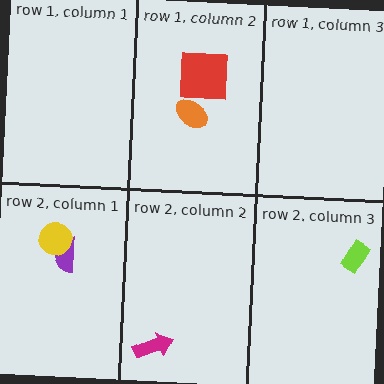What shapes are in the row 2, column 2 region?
The magenta arrow.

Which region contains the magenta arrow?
The row 2, column 2 region.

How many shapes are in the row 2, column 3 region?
1.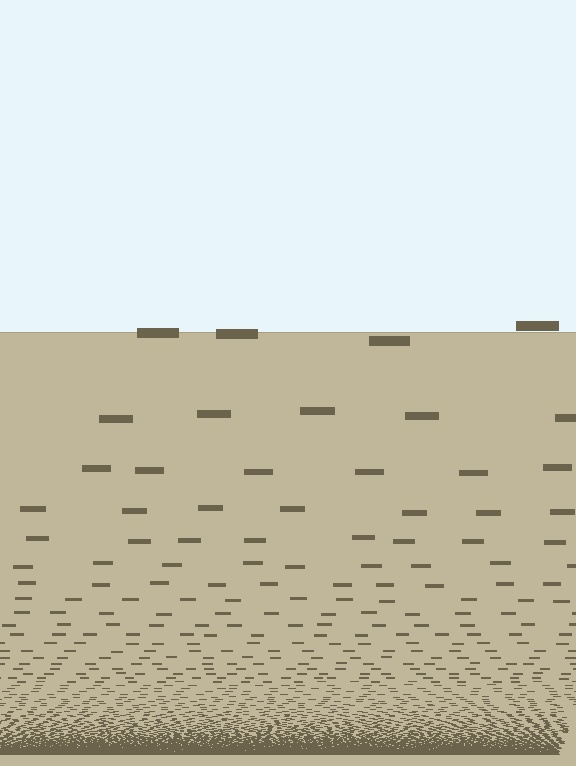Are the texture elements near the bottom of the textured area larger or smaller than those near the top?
Smaller. The gradient is inverted — elements near the bottom are smaller and denser.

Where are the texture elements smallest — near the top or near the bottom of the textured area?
Near the bottom.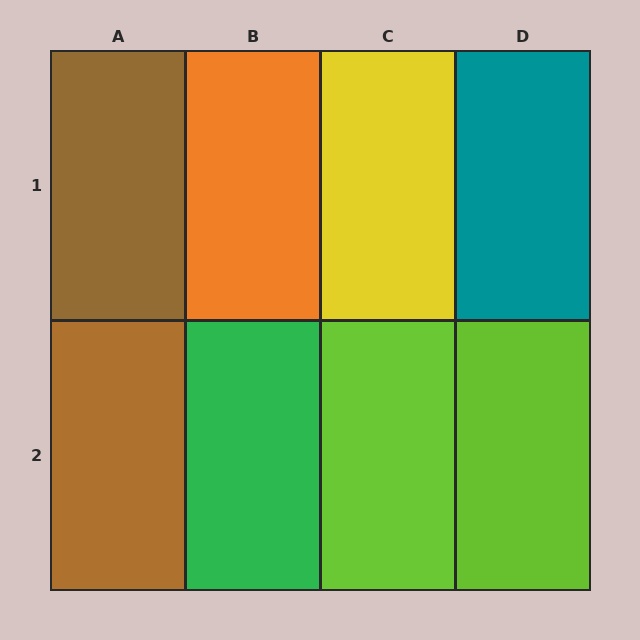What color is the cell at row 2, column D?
Lime.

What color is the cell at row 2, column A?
Brown.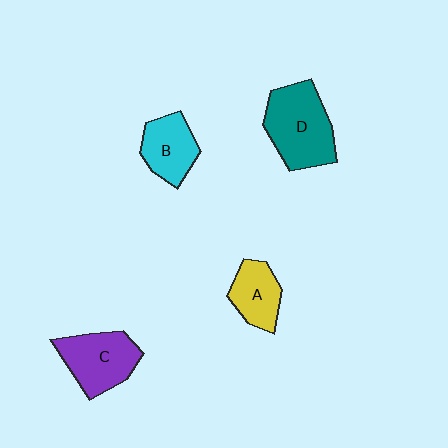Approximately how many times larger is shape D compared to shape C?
Approximately 1.2 times.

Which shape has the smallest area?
Shape A (yellow).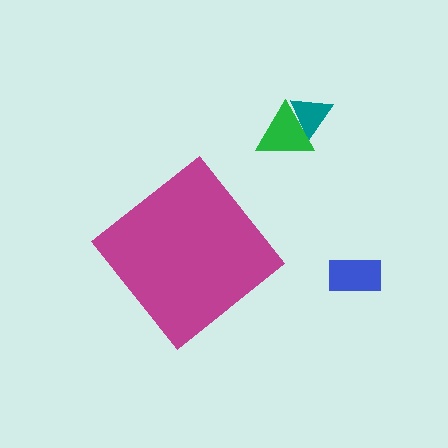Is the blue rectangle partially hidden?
No, the blue rectangle is fully visible.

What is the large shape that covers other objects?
A magenta diamond.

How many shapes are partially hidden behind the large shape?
0 shapes are partially hidden.